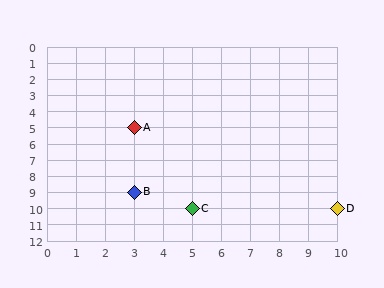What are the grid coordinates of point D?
Point D is at grid coordinates (10, 10).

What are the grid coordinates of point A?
Point A is at grid coordinates (3, 5).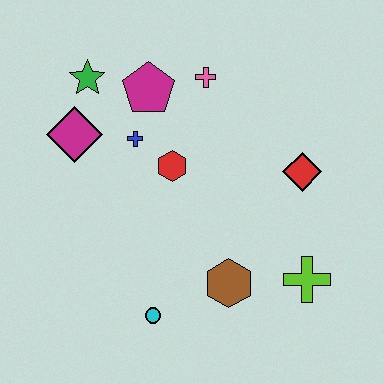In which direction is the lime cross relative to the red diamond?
The lime cross is below the red diamond.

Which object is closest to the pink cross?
The magenta pentagon is closest to the pink cross.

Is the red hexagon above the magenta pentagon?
No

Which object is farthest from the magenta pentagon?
The lime cross is farthest from the magenta pentagon.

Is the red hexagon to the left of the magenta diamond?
No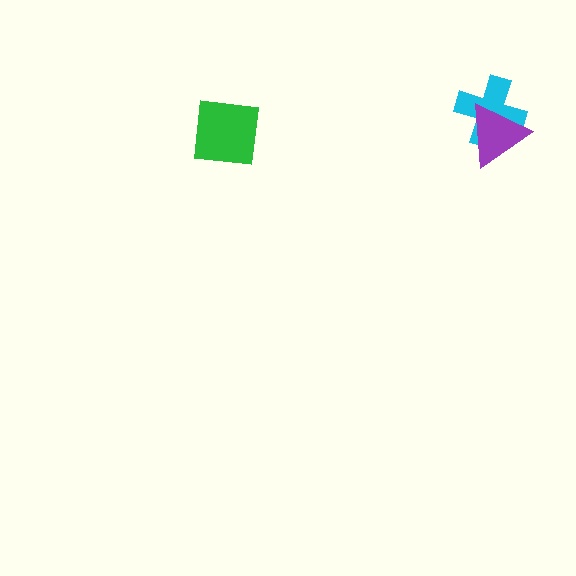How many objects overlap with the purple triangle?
1 object overlaps with the purple triangle.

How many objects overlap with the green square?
0 objects overlap with the green square.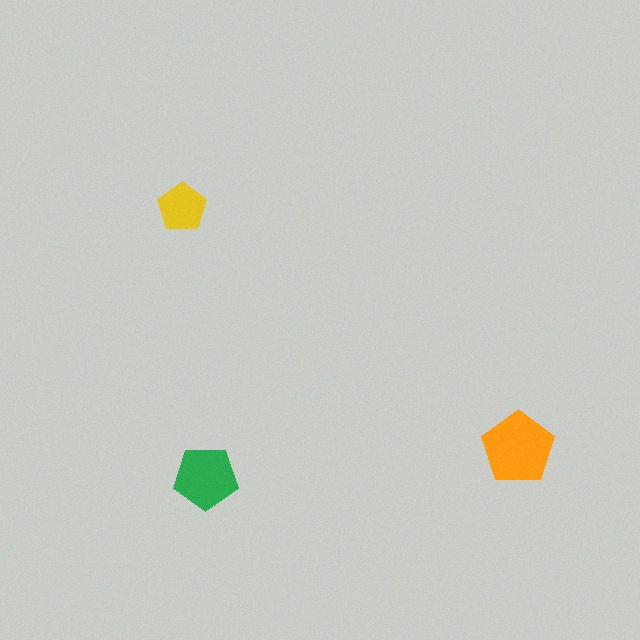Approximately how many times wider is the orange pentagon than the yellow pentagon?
About 1.5 times wider.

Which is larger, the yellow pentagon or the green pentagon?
The green one.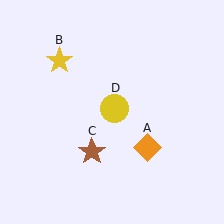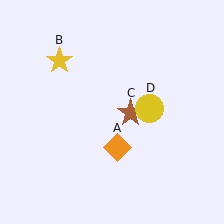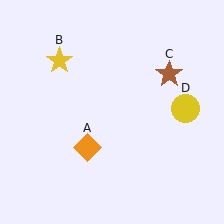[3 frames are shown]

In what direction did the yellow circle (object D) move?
The yellow circle (object D) moved right.